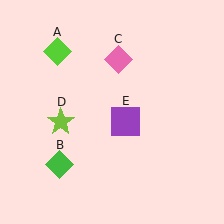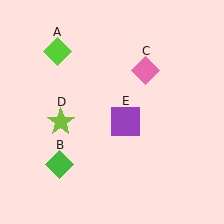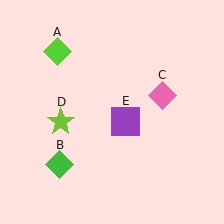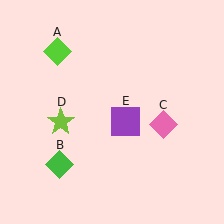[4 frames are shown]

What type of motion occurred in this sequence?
The pink diamond (object C) rotated clockwise around the center of the scene.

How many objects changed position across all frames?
1 object changed position: pink diamond (object C).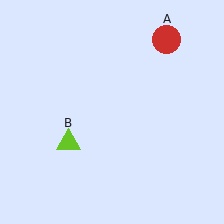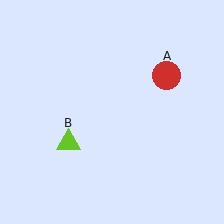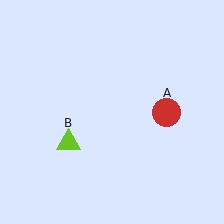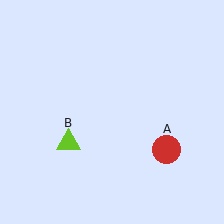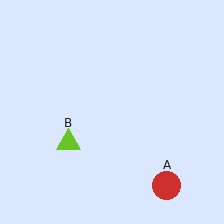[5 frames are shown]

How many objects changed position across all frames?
1 object changed position: red circle (object A).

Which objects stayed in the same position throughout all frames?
Lime triangle (object B) remained stationary.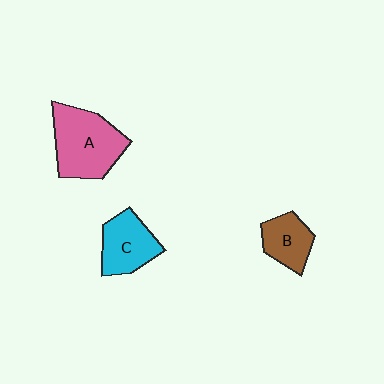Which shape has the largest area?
Shape A (pink).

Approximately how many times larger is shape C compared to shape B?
Approximately 1.3 times.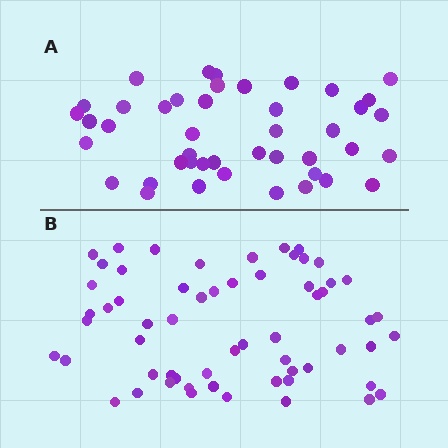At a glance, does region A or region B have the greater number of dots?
Region B (the bottom region) has more dots.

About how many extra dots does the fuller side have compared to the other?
Region B has approximately 15 more dots than region A.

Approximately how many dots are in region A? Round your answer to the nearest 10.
About 40 dots. (The exact count is 44, which rounds to 40.)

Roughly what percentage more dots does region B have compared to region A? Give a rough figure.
About 35% more.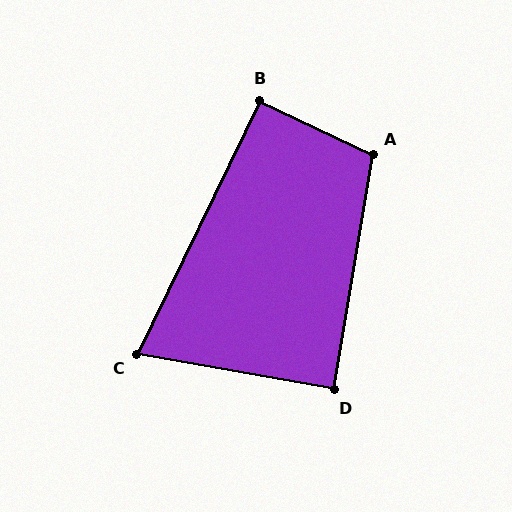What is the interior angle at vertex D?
Approximately 89 degrees (approximately right).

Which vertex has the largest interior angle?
A, at approximately 106 degrees.